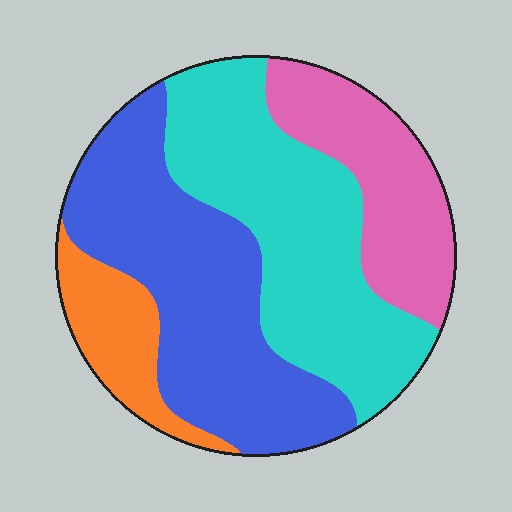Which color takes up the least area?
Orange, at roughly 10%.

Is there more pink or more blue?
Blue.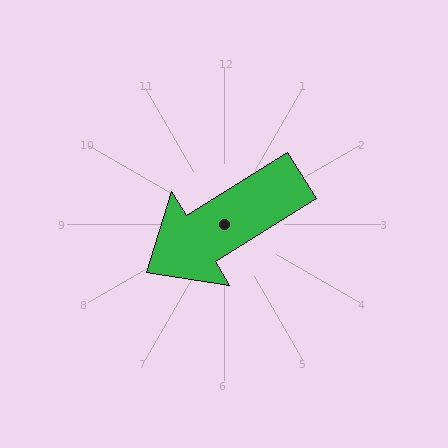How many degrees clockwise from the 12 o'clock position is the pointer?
Approximately 238 degrees.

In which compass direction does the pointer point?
Southwest.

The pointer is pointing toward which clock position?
Roughly 8 o'clock.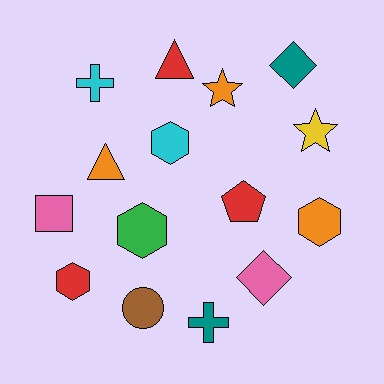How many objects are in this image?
There are 15 objects.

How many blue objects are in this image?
There are no blue objects.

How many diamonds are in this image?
There are 2 diamonds.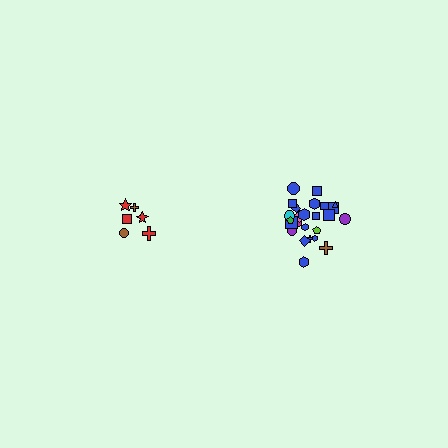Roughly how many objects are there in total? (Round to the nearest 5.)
Roughly 30 objects in total.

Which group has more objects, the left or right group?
The right group.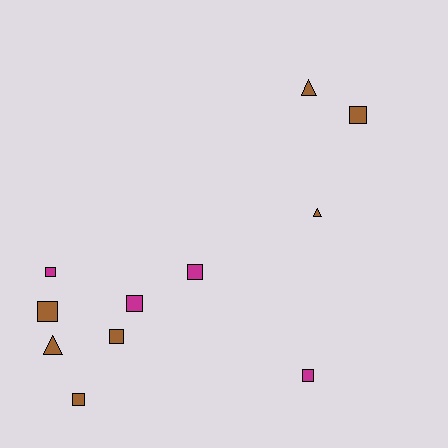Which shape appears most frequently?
Square, with 8 objects.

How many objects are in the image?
There are 11 objects.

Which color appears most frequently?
Brown, with 7 objects.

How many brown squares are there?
There are 4 brown squares.